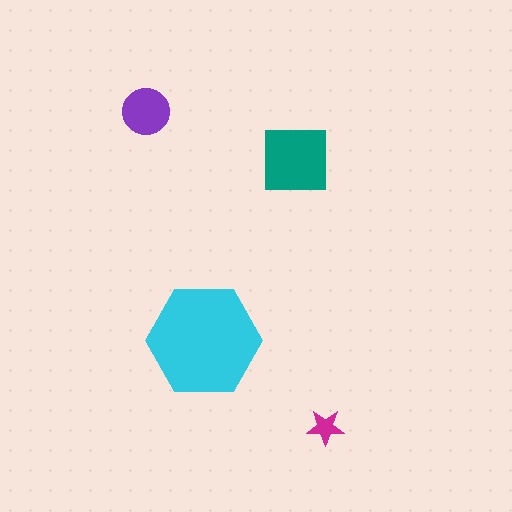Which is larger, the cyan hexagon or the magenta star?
The cyan hexagon.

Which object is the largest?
The cyan hexagon.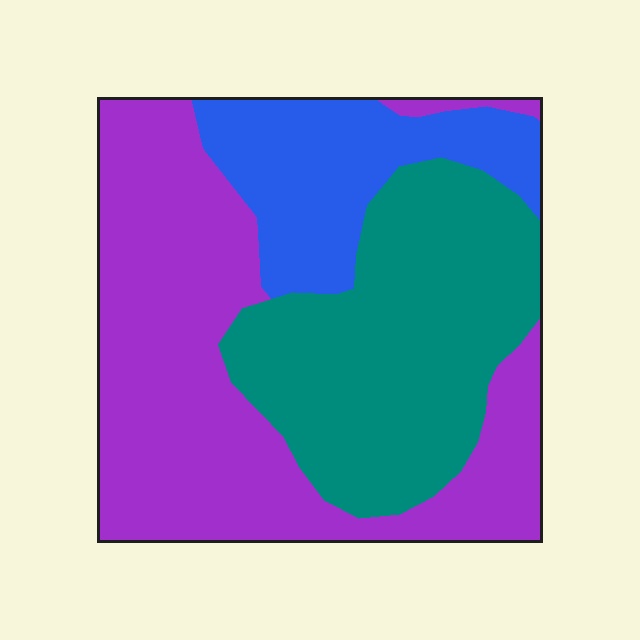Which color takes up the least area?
Blue, at roughly 20%.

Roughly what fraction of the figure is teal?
Teal takes up between a third and a half of the figure.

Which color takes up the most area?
Purple, at roughly 45%.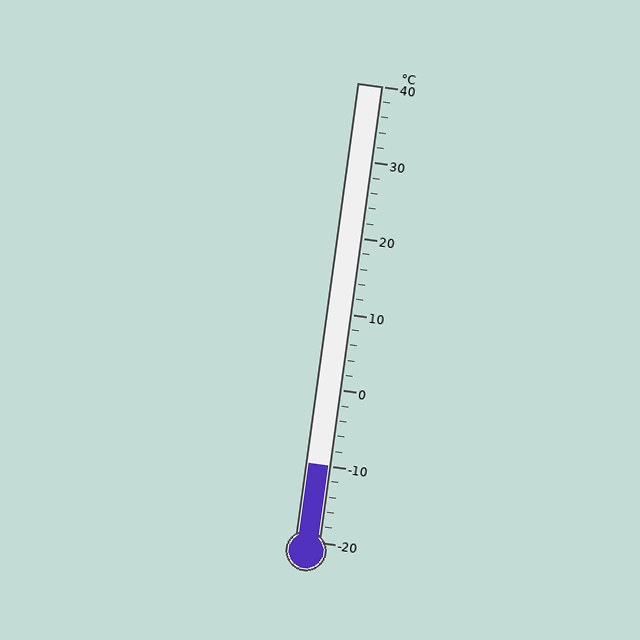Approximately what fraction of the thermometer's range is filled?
The thermometer is filled to approximately 15% of its range.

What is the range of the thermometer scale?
The thermometer scale ranges from -20°C to 40°C.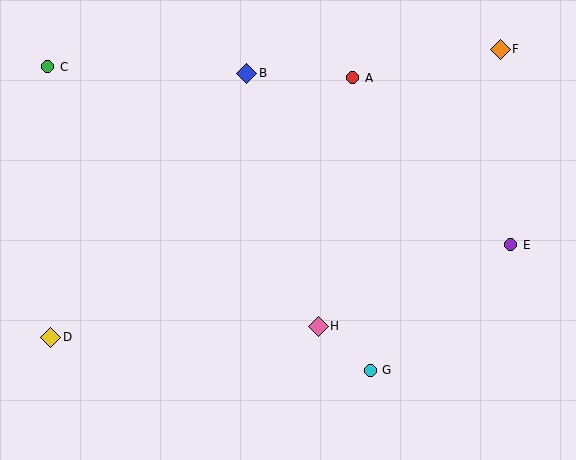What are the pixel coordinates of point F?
Point F is at (500, 49).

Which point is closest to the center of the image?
Point H at (318, 326) is closest to the center.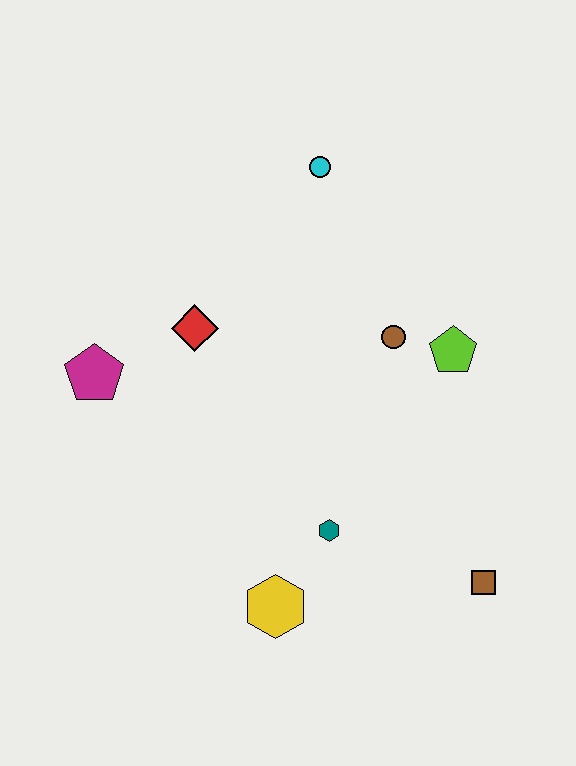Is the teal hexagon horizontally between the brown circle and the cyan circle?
Yes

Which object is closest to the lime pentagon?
The brown circle is closest to the lime pentagon.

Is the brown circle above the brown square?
Yes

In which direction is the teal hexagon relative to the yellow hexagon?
The teal hexagon is above the yellow hexagon.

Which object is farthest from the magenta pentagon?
The brown square is farthest from the magenta pentagon.